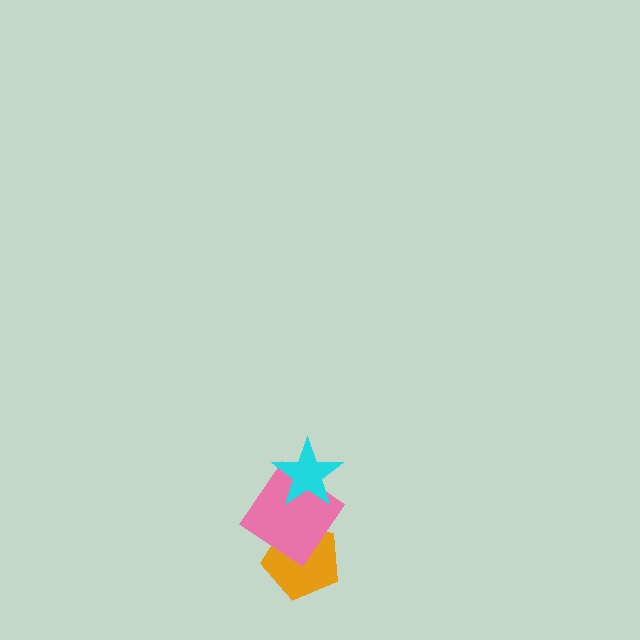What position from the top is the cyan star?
The cyan star is 1st from the top.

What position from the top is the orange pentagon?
The orange pentagon is 3rd from the top.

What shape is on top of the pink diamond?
The cyan star is on top of the pink diamond.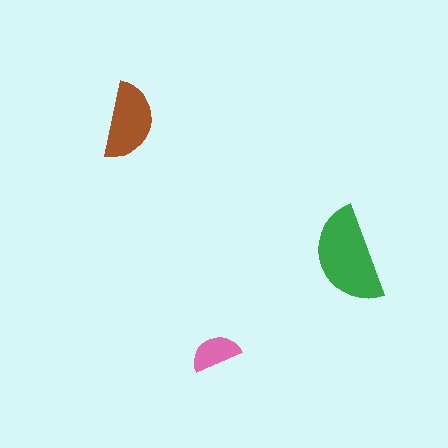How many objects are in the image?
There are 3 objects in the image.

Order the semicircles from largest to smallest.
the green one, the brown one, the pink one.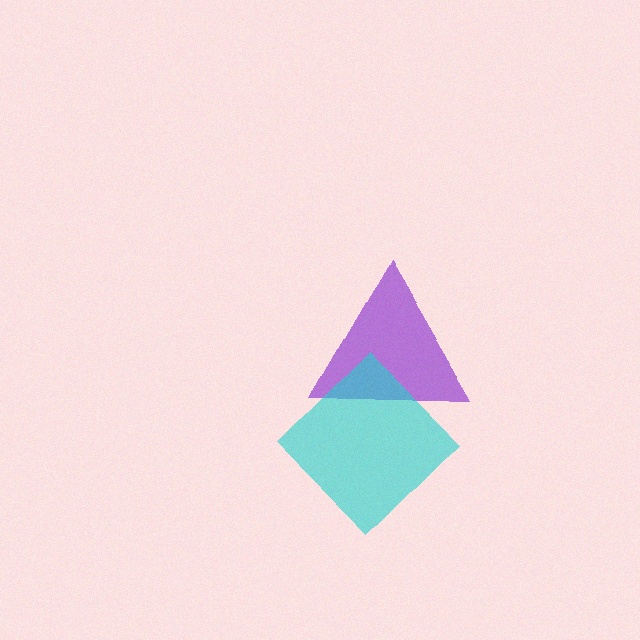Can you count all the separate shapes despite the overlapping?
Yes, there are 2 separate shapes.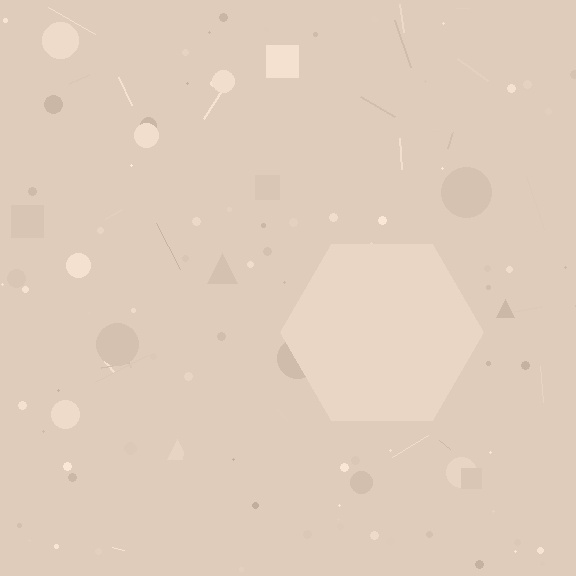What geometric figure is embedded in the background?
A hexagon is embedded in the background.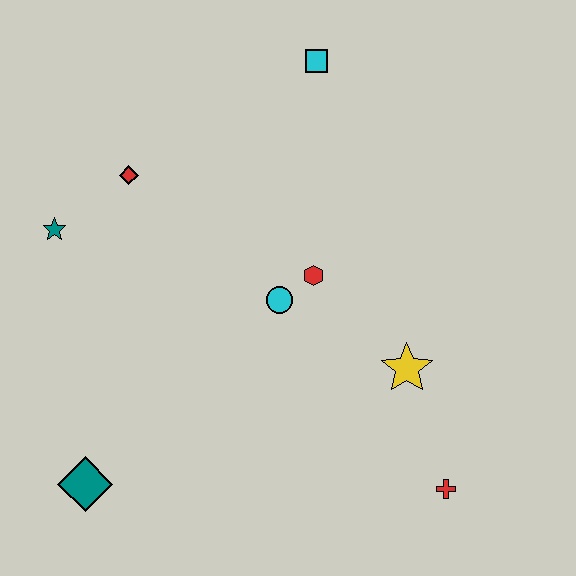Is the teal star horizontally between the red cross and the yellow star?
No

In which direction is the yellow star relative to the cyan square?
The yellow star is below the cyan square.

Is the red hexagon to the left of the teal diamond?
No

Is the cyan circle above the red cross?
Yes